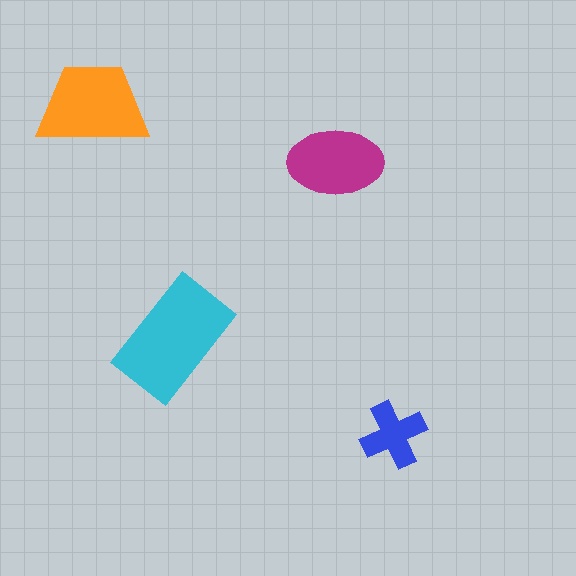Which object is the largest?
The cyan rectangle.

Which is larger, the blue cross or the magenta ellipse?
The magenta ellipse.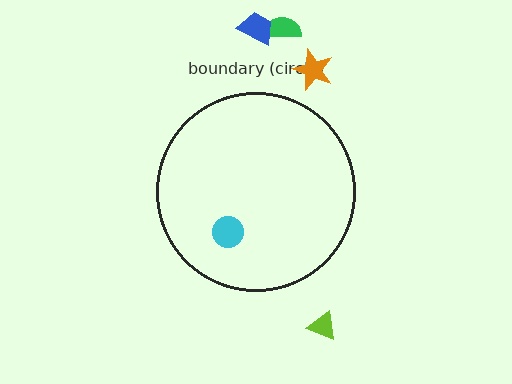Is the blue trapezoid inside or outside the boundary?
Outside.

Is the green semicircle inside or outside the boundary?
Outside.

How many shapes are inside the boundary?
1 inside, 4 outside.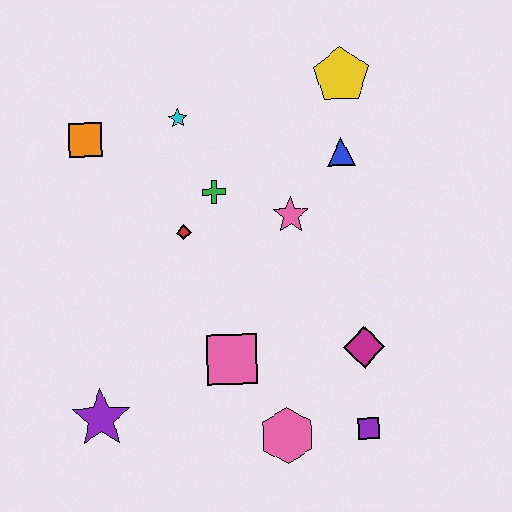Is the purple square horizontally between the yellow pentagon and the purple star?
No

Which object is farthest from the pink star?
The purple star is farthest from the pink star.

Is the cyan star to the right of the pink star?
No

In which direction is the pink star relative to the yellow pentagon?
The pink star is below the yellow pentagon.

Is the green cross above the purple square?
Yes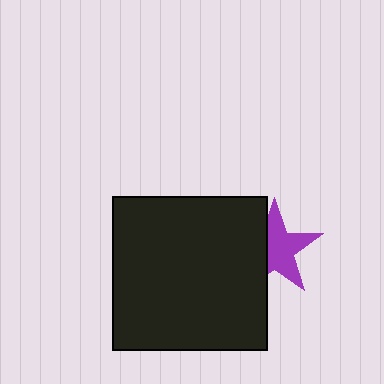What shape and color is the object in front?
The object in front is a black square.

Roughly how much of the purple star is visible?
About half of it is visible (roughly 64%).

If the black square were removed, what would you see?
You would see the complete purple star.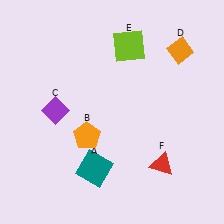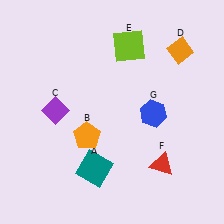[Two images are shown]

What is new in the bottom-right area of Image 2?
A blue hexagon (G) was added in the bottom-right area of Image 2.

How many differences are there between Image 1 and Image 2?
There is 1 difference between the two images.